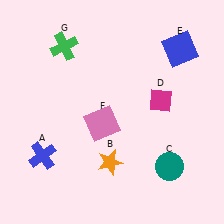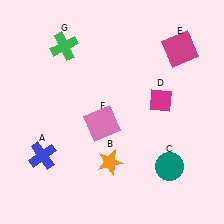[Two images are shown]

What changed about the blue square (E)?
In Image 1, E is blue. In Image 2, it changed to magenta.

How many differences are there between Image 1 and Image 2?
There is 1 difference between the two images.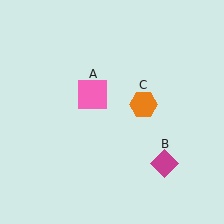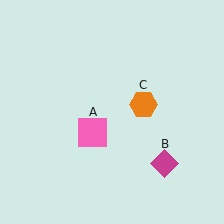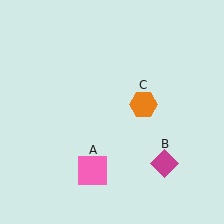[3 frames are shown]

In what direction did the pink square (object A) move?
The pink square (object A) moved down.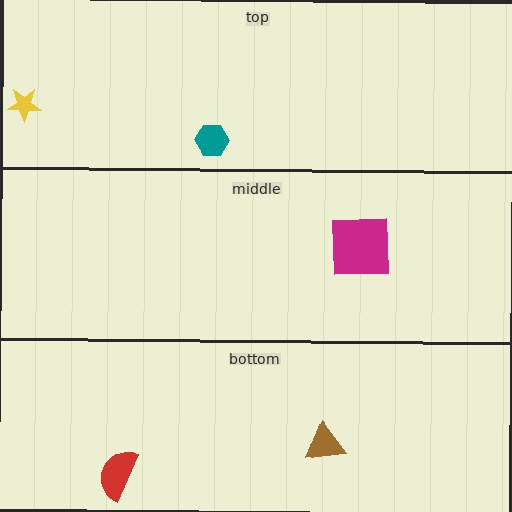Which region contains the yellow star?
The top region.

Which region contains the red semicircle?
The bottom region.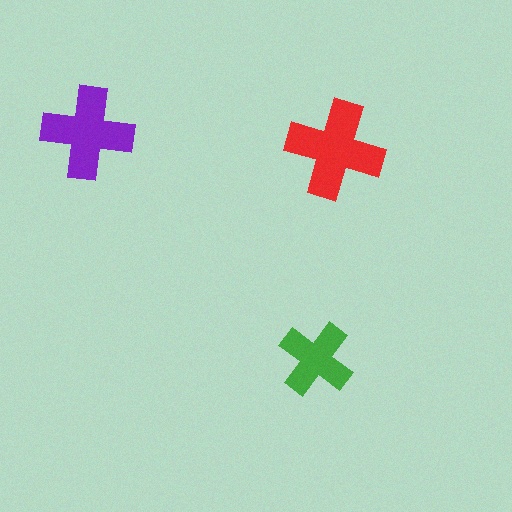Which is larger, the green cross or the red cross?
The red one.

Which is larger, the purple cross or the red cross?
The red one.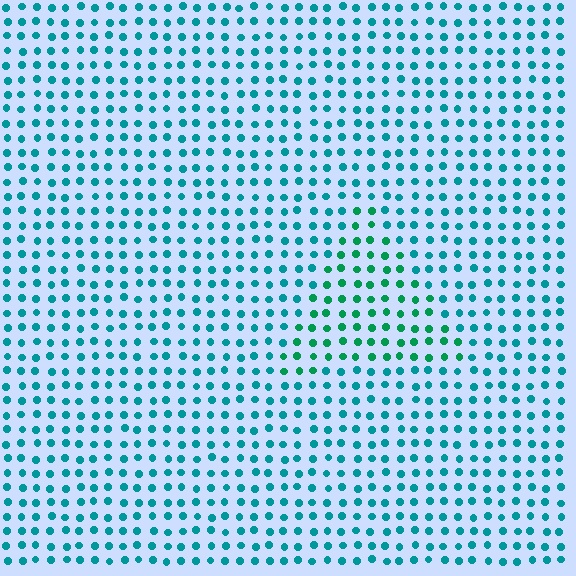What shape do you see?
I see a triangle.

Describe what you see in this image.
The image is filled with small teal elements in a uniform arrangement. A triangle-shaped region is visible where the elements are tinted to a slightly different hue, forming a subtle color boundary.